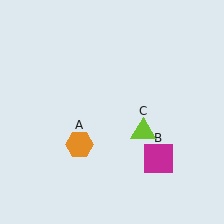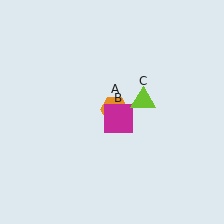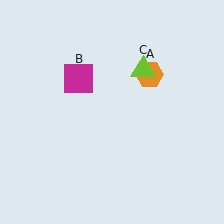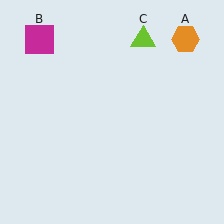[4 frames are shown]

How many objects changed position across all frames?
3 objects changed position: orange hexagon (object A), magenta square (object B), lime triangle (object C).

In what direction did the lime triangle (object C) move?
The lime triangle (object C) moved up.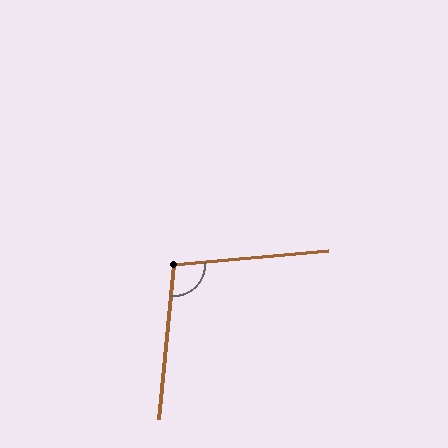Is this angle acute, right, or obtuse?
It is obtuse.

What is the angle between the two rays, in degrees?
Approximately 101 degrees.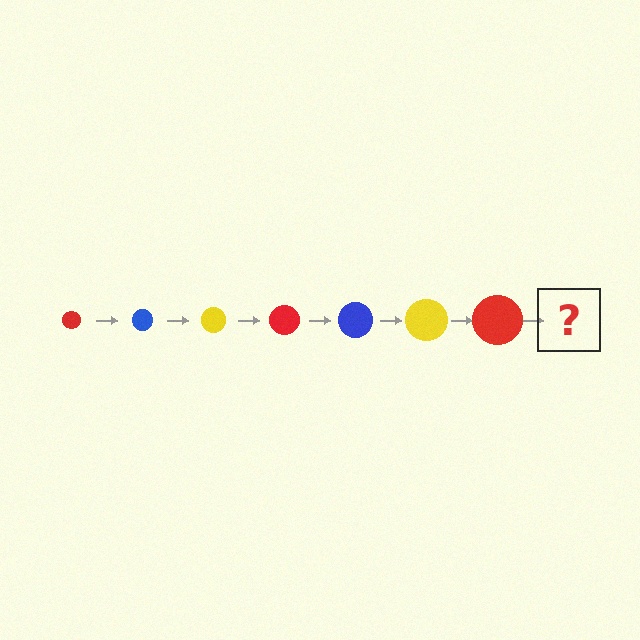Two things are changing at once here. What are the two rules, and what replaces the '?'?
The two rules are that the circle grows larger each step and the color cycles through red, blue, and yellow. The '?' should be a blue circle, larger than the previous one.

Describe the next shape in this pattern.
It should be a blue circle, larger than the previous one.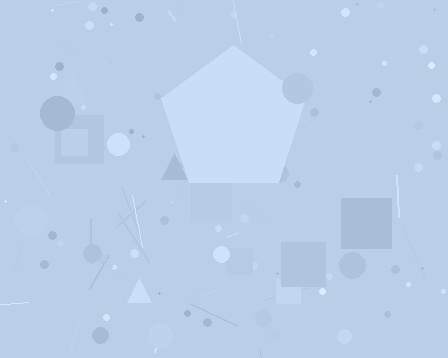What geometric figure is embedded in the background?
A pentagon is embedded in the background.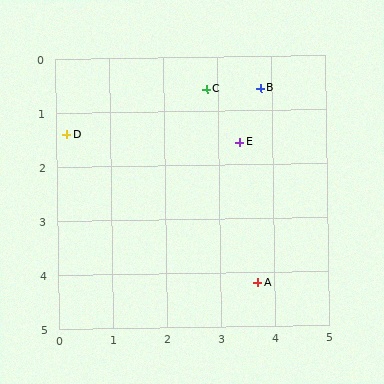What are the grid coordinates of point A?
Point A is at approximately (3.7, 4.2).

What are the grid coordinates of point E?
Point E is at approximately (3.4, 1.6).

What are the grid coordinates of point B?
Point B is at approximately (3.8, 0.6).